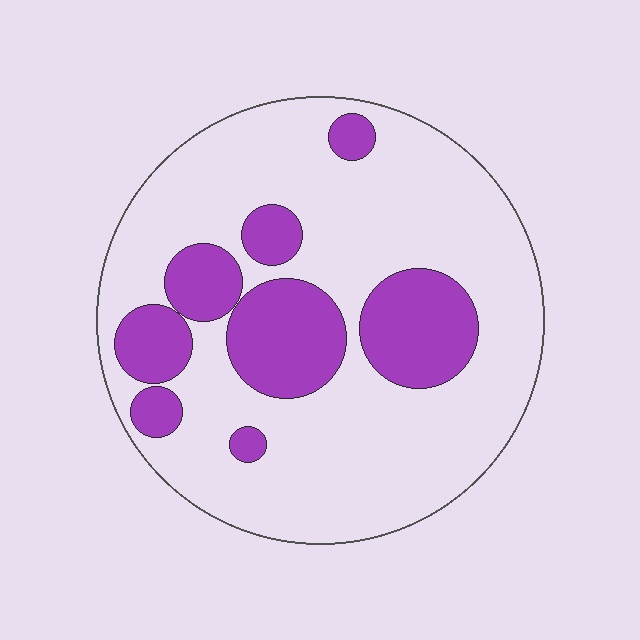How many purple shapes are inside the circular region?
8.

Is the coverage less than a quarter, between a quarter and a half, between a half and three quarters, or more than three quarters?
Between a quarter and a half.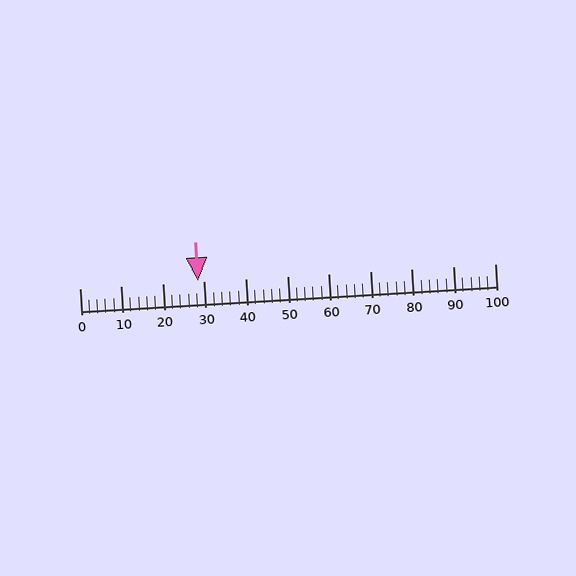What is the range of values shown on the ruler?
The ruler shows values from 0 to 100.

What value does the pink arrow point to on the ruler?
The pink arrow points to approximately 28.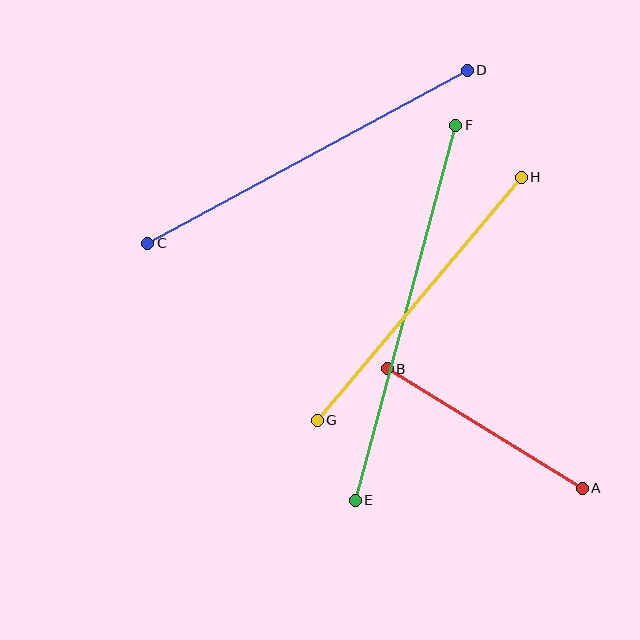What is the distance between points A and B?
The distance is approximately 229 pixels.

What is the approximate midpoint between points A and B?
The midpoint is at approximately (485, 429) pixels.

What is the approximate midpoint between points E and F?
The midpoint is at approximately (405, 313) pixels.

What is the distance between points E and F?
The distance is approximately 389 pixels.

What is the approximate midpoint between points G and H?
The midpoint is at approximately (419, 299) pixels.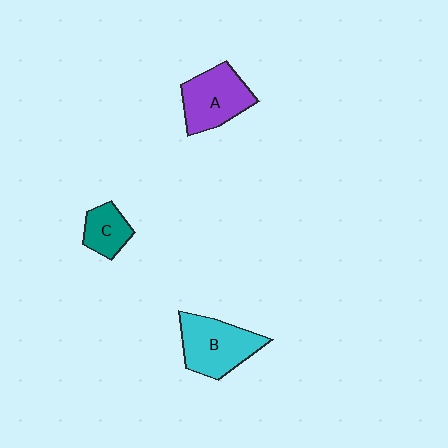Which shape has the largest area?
Shape B (cyan).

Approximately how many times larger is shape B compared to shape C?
Approximately 1.9 times.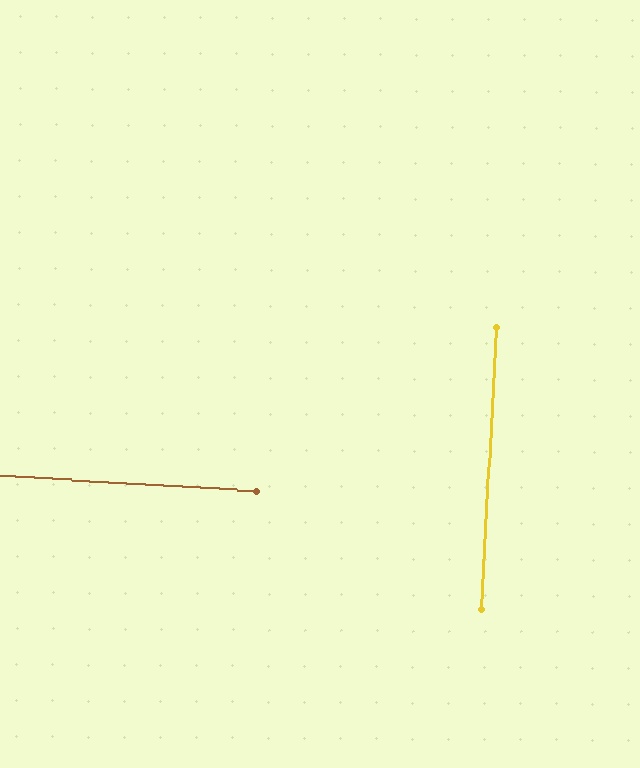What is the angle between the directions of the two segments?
Approximately 90 degrees.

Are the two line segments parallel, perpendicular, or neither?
Perpendicular — they meet at approximately 90°.